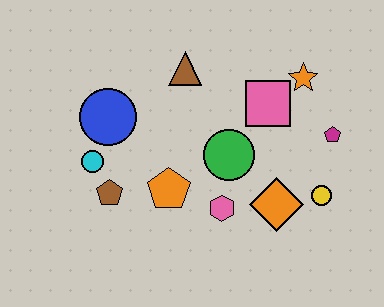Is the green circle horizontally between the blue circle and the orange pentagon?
No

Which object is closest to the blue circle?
The cyan circle is closest to the blue circle.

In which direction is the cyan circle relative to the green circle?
The cyan circle is to the left of the green circle.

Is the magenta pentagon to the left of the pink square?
No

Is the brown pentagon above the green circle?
No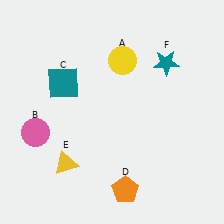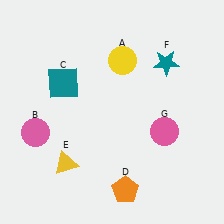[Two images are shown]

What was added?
A pink circle (G) was added in Image 2.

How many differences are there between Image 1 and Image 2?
There is 1 difference between the two images.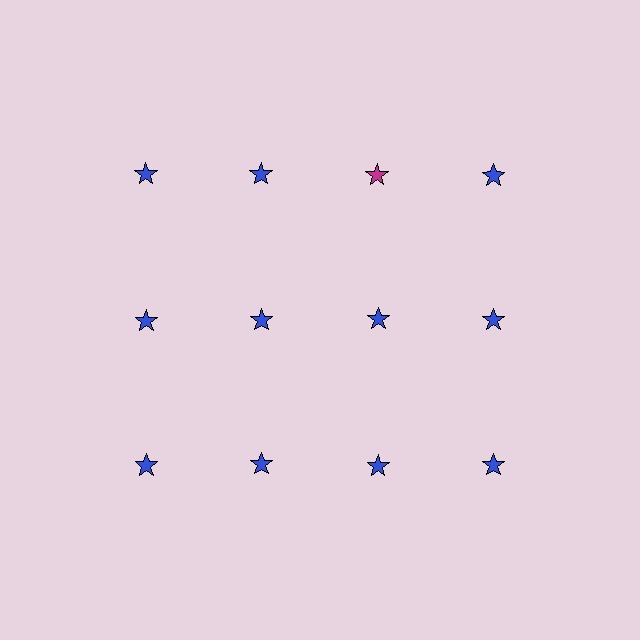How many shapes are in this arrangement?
There are 12 shapes arranged in a grid pattern.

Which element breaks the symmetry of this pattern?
The magenta star in the top row, center column breaks the symmetry. All other shapes are blue stars.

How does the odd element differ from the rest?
It has a different color: magenta instead of blue.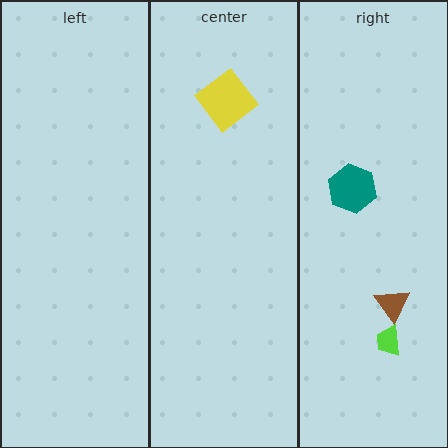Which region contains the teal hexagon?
The right region.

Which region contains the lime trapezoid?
The right region.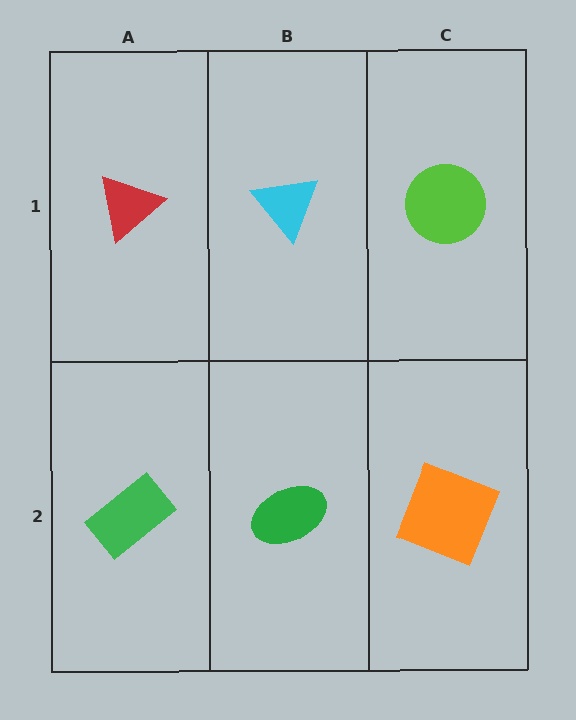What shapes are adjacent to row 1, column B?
A green ellipse (row 2, column B), a red triangle (row 1, column A), a lime circle (row 1, column C).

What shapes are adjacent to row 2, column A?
A red triangle (row 1, column A), a green ellipse (row 2, column B).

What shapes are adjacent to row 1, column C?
An orange square (row 2, column C), a cyan triangle (row 1, column B).